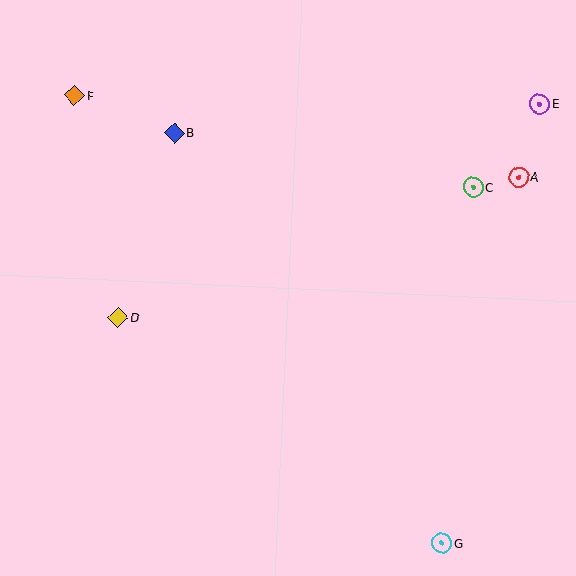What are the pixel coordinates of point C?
Point C is at (473, 187).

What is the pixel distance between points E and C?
The distance between E and C is 106 pixels.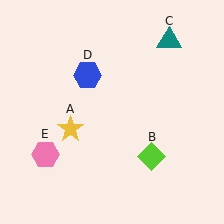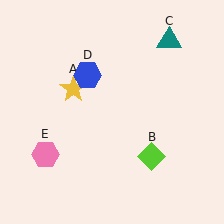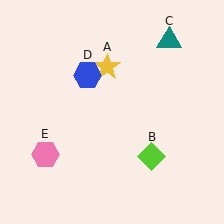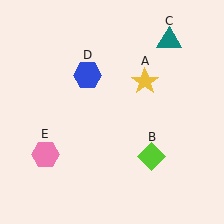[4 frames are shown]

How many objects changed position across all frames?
1 object changed position: yellow star (object A).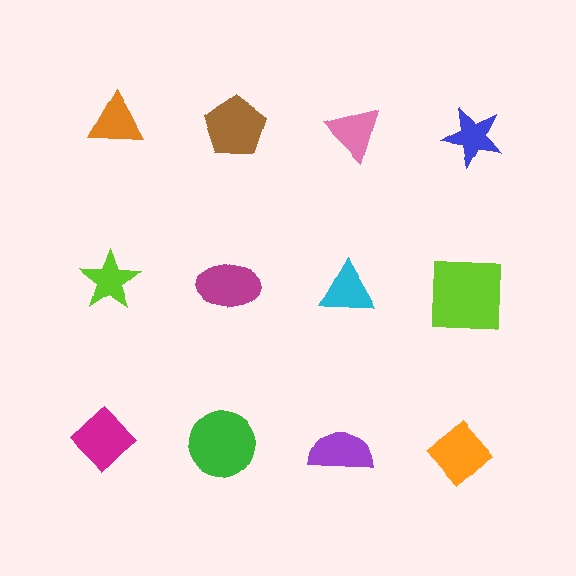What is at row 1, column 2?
A brown pentagon.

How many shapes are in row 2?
4 shapes.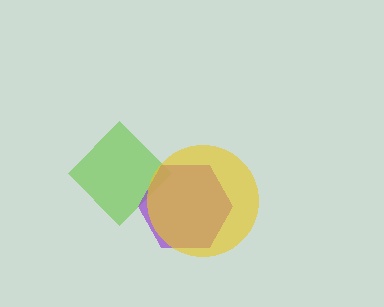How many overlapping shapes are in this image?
There are 3 overlapping shapes in the image.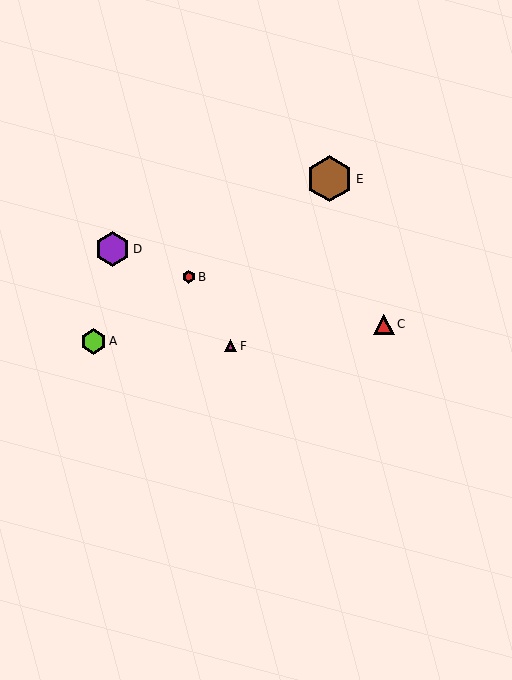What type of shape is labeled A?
Shape A is a lime hexagon.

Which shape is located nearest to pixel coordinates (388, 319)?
The red triangle (labeled C) at (384, 324) is nearest to that location.